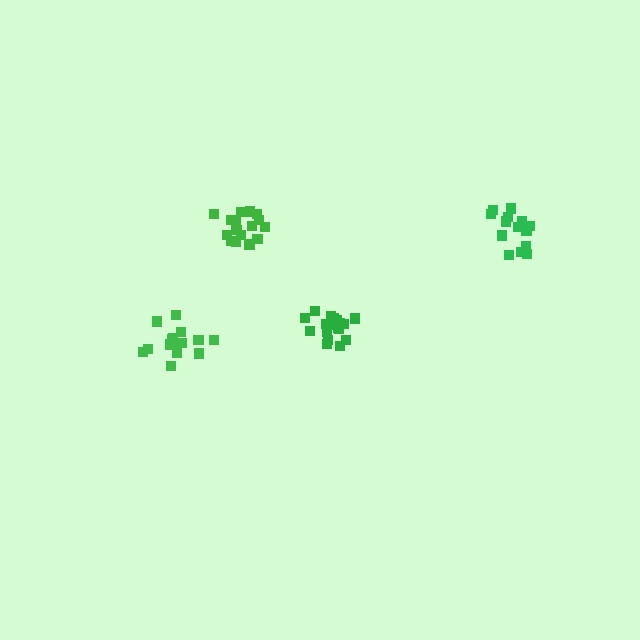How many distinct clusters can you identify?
There are 4 distinct clusters.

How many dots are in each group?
Group 1: 18 dots, Group 2: 16 dots, Group 3: 14 dots, Group 4: 16 dots (64 total).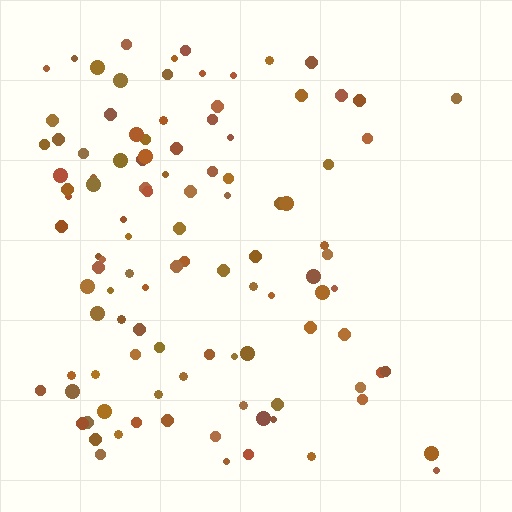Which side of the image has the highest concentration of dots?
The left.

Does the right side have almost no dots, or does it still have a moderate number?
Still a moderate number, just noticeably fewer than the left.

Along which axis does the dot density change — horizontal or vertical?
Horizontal.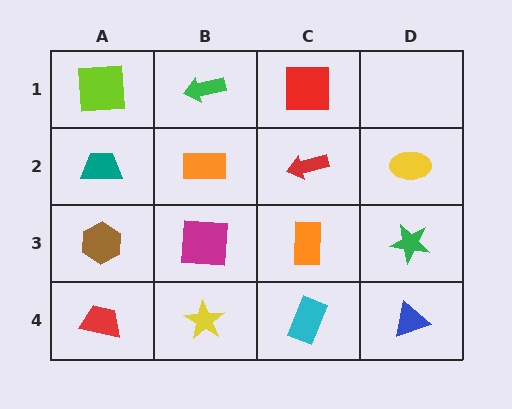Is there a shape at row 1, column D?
No, that cell is empty.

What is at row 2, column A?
A teal trapezoid.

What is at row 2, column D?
A yellow ellipse.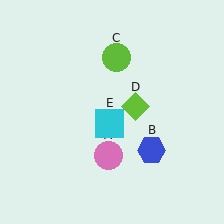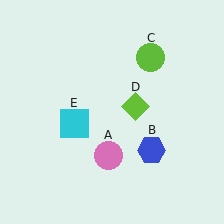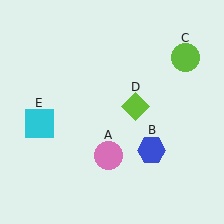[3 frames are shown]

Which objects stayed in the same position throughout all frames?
Pink circle (object A) and blue hexagon (object B) and lime diamond (object D) remained stationary.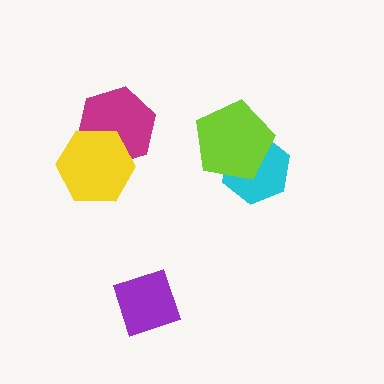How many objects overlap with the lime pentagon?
1 object overlaps with the lime pentagon.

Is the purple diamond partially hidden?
No, no other shape covers it.